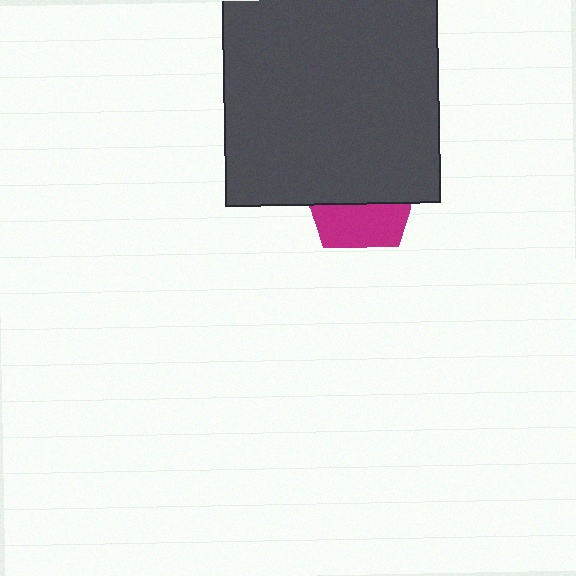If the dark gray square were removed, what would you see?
You would see the complete magenta pentagon.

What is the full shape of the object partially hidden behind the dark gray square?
The partially hidden object is a magenta pentagon.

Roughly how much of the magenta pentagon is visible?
A small part of it is visible (roughly 40%).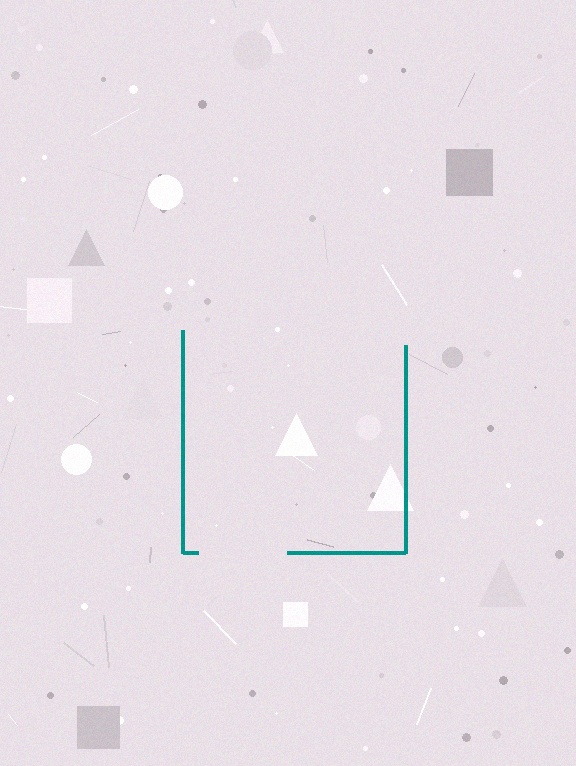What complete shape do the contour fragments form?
The contour fragments form a square.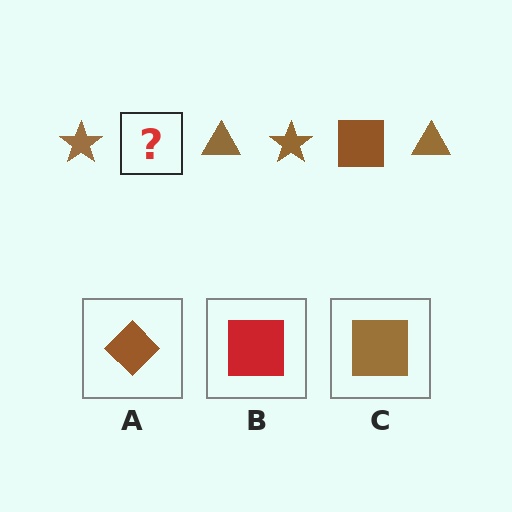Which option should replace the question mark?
Option C.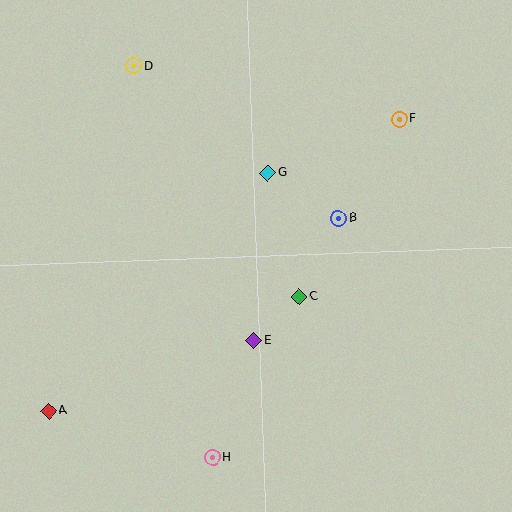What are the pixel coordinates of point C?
Point C is at (299, 297).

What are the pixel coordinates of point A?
Point A is at (49, 411).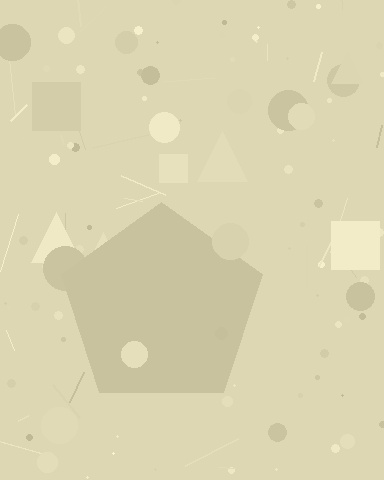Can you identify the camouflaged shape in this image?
The camouflaged shape is a pentagon.